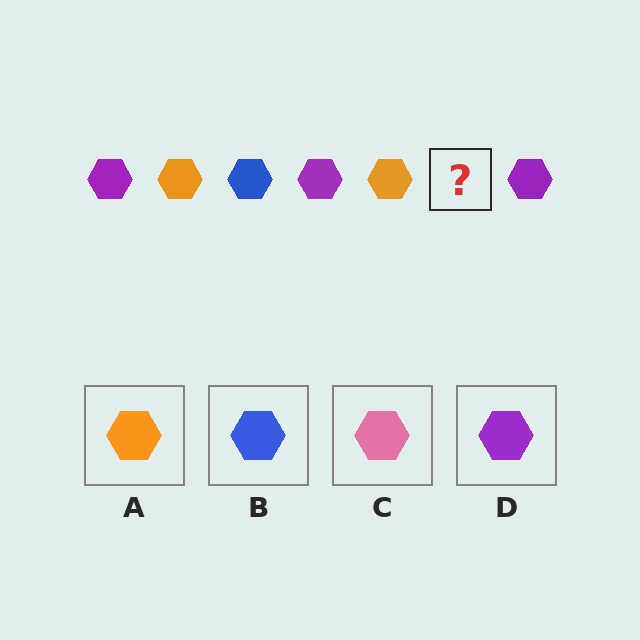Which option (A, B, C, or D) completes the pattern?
B.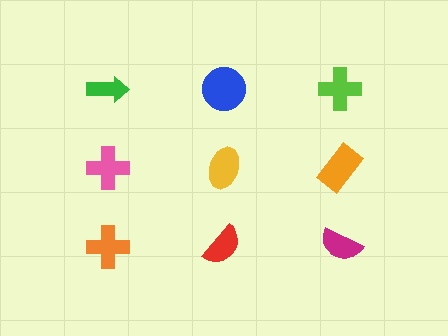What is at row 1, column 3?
A lime cross.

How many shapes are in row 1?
3 shapes.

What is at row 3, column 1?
An orange cross.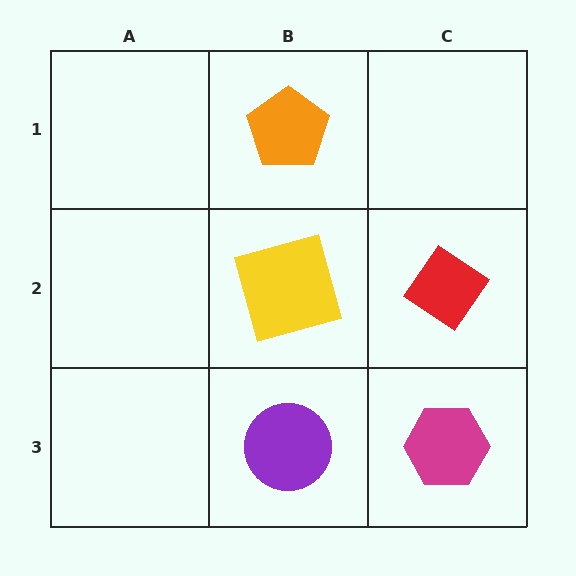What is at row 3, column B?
A purple circle.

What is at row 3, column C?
A magenta hexagon.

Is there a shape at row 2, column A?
No, that cell is empty.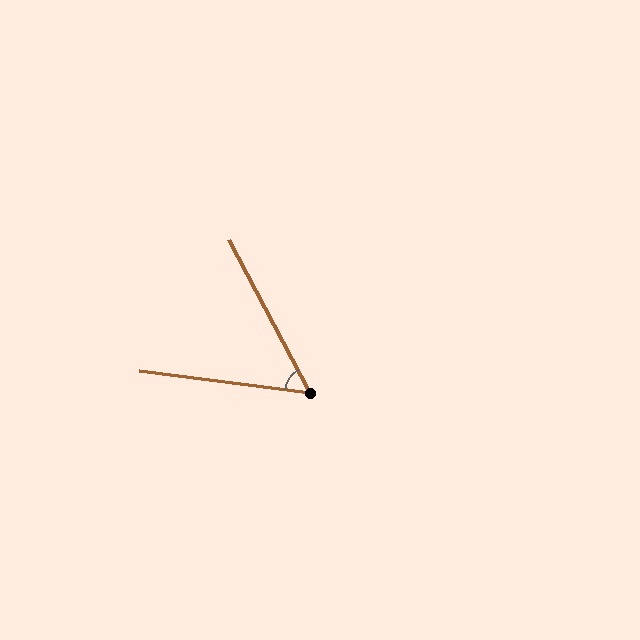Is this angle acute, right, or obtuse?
It is acute.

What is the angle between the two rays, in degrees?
Approximately 55 degrees.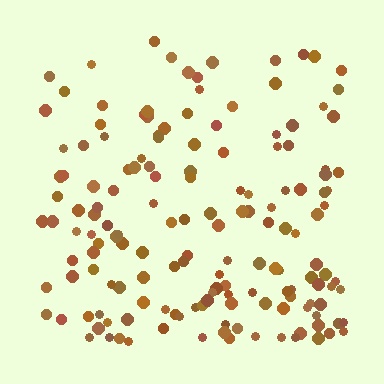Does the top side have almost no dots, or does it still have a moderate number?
Still a moderate number, just noticeably fewer than the bottom.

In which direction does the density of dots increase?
From top to bottom, with the bottom side densest.